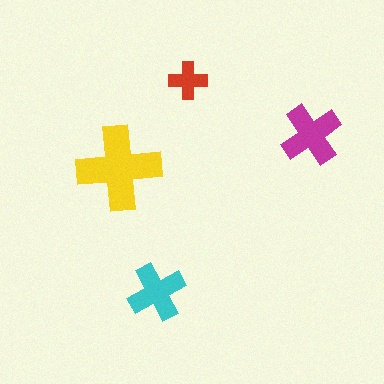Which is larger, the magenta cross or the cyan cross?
The magenta one.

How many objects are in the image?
There are 4 objects in the image.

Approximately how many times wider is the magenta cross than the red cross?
About 1.5 times wider.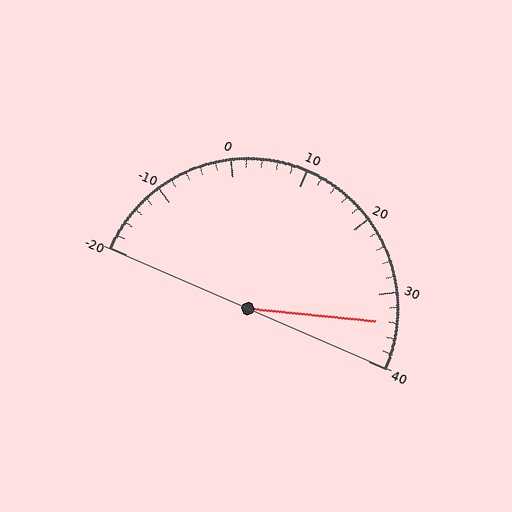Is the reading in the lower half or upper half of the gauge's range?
The reading is in the upper half of the range (-20 to 40).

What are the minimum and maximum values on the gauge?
The gauge ranges from -20 to 40.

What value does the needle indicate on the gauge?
The needle indicates approximately 34.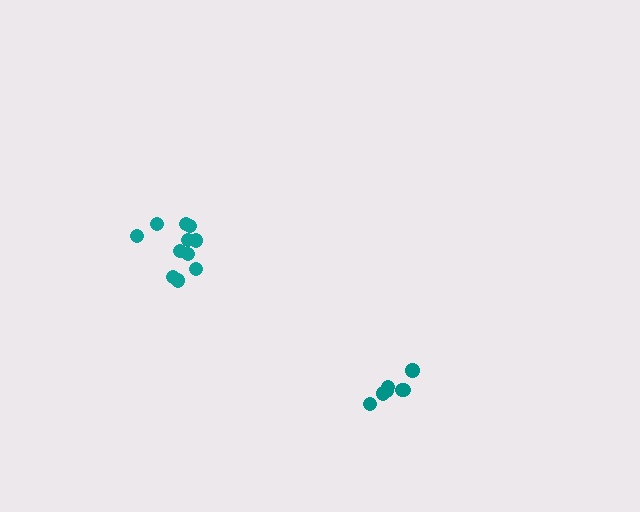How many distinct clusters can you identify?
There are 2 distinct clusters.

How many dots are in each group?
Group 1: 11 dots, Group 2: 7 dots (18 total).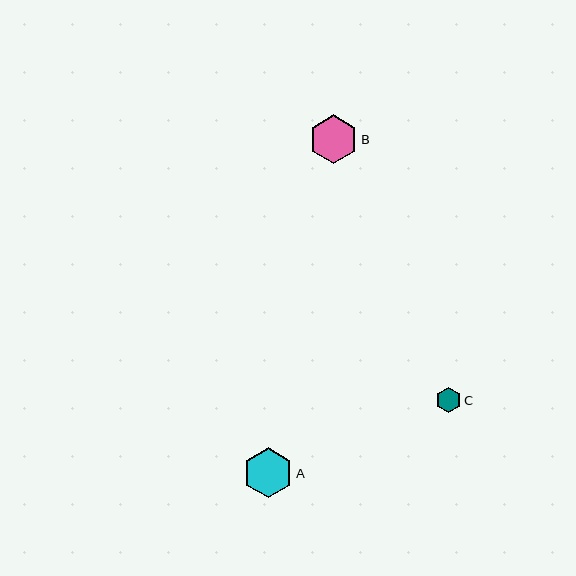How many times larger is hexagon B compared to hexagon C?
Hexagon B is approximately 1.9 times the size of hexagon C.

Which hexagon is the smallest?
Hexagon C is the smallest with a size of approximately 25 pixels.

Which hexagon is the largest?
Hexagon A is the largest with a size of approximately 49 pixels.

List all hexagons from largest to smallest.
From largest to smallest: A, B, C.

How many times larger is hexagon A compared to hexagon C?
Hexagon A is approximately 1.9 times the size of hexagon C.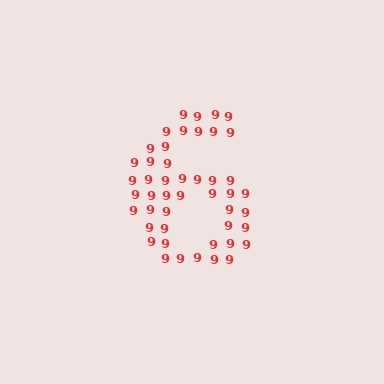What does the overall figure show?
The overall figure shows the digit 6.